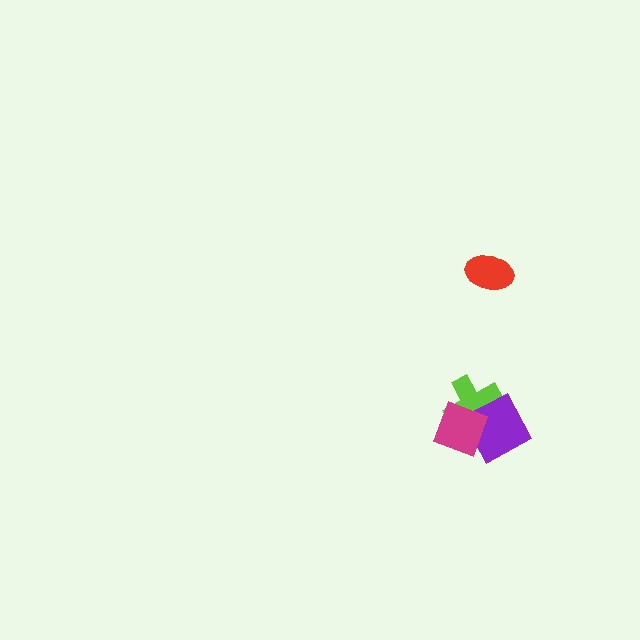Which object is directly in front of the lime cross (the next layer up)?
The purple diamond is directly in front of the lime cross.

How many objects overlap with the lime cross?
2 objects overlap with the lime cross.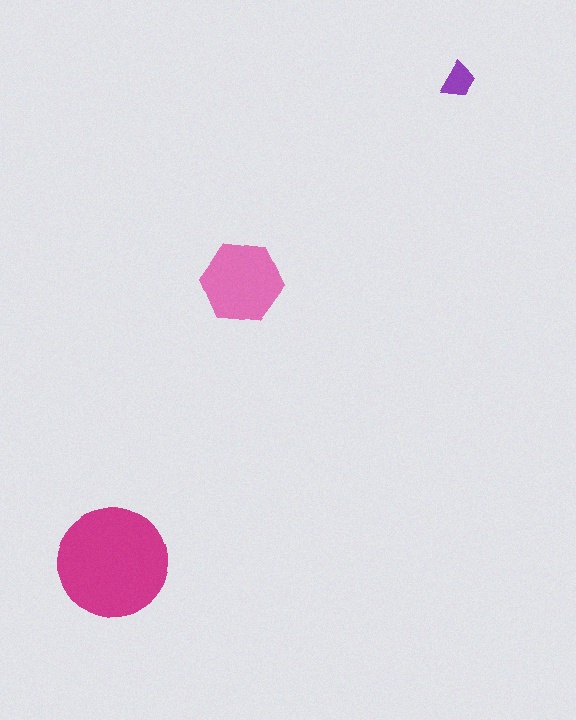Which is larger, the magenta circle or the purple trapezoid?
The magenta circle.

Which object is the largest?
The magenta circle.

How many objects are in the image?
There are 3 objects in the image.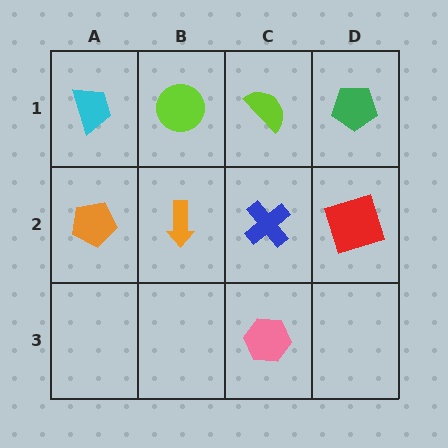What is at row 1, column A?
A cyan trapezoid.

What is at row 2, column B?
An orange arrow.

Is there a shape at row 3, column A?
No, that cell is empty.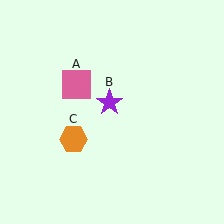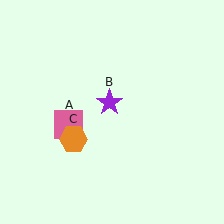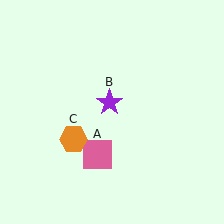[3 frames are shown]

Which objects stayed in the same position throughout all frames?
Purple star (object B) and orange hexagon (object C) remained stationary.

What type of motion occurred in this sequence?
The pink square (object A) rotated counterclockwise around the center of the scene.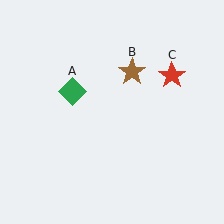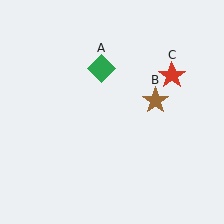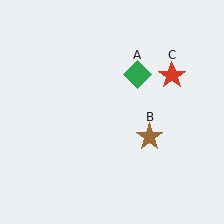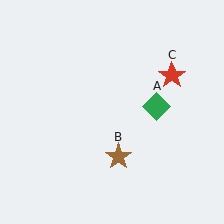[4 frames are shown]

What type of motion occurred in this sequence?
The green diamond (object A), brown star (object B) rotated clockwise around the center of the scene.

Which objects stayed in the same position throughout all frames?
Red star (object C) remained stationary.